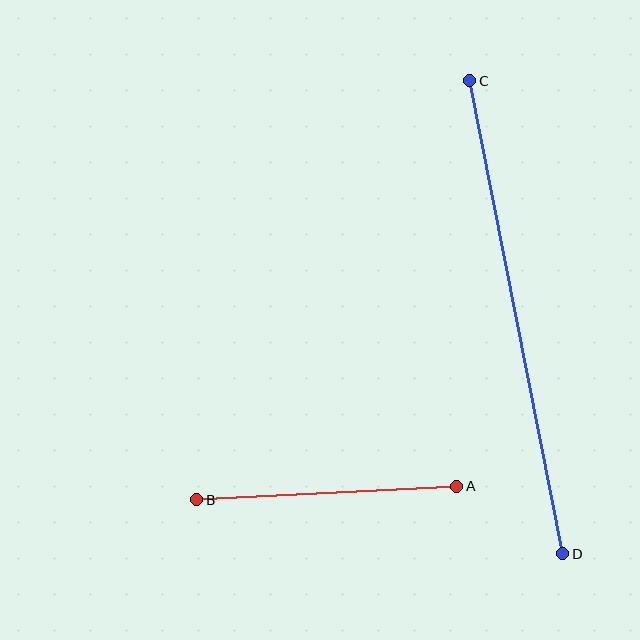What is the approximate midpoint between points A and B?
The midpoint is at approximately (327, 493) pixels.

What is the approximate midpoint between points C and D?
The midpoint is at approximately (516, 317) pixels.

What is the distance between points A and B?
The distance is approximately 260 pixels.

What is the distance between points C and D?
The distance is approximately 482 pixels.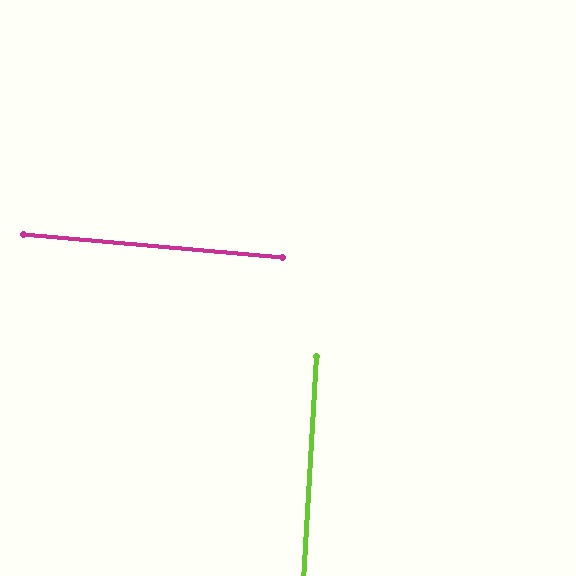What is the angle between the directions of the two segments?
Approximately 88 degrees.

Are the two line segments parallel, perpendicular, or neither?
Perpendicular — they meet at approximately 88°.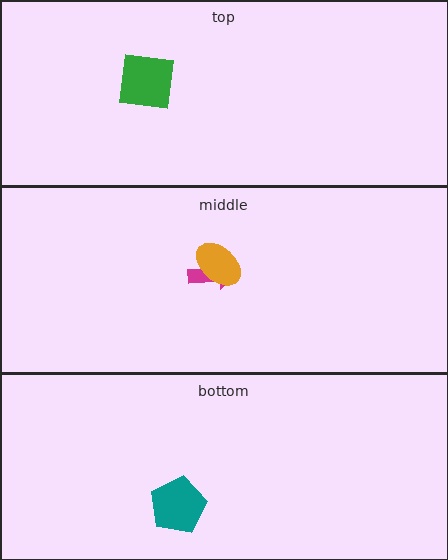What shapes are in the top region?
The green square.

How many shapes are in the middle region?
2.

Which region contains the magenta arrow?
The middle region.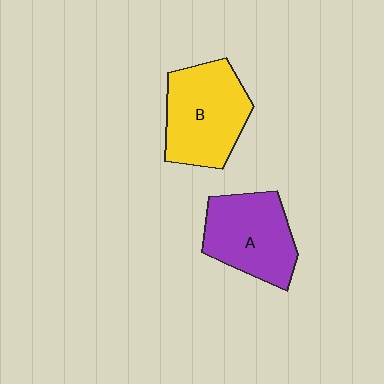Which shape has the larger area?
Shape B (yellow).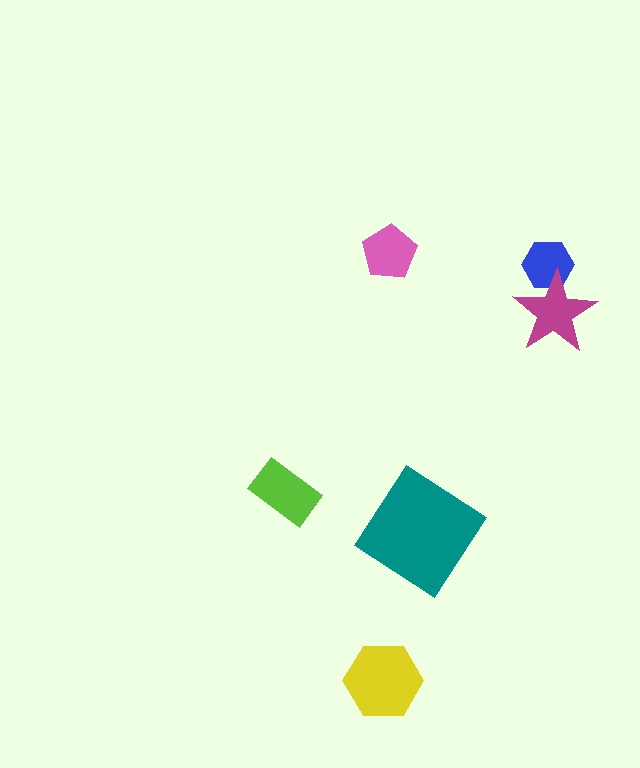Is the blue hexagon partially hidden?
Yes, it is partially covered by another shape.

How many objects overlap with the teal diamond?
0 objects overlap with the teal diamond.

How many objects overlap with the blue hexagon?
1 object overlaps with the blue hexagon.